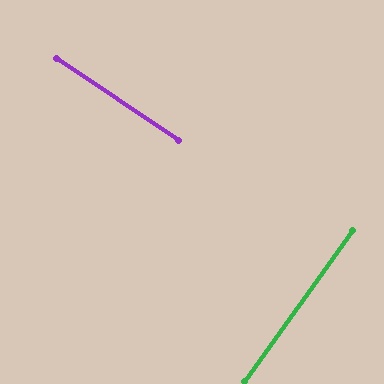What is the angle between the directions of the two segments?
Approximately 89 degrees.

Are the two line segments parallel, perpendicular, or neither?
Perpendicular — they meet at approximately 89°.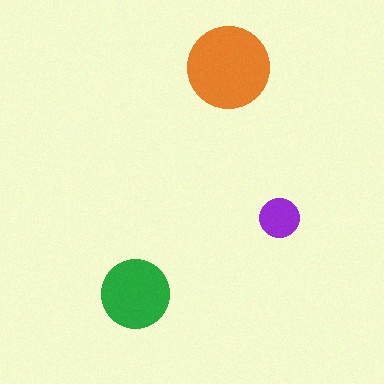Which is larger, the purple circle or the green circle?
The green one.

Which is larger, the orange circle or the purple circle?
The orange one.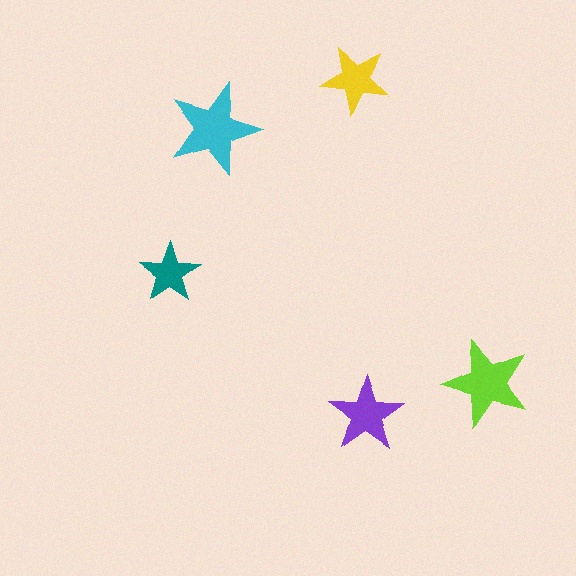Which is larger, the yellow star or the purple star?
The purple one.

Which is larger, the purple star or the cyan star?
The cyan one.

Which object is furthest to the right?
The lime star is rightmost.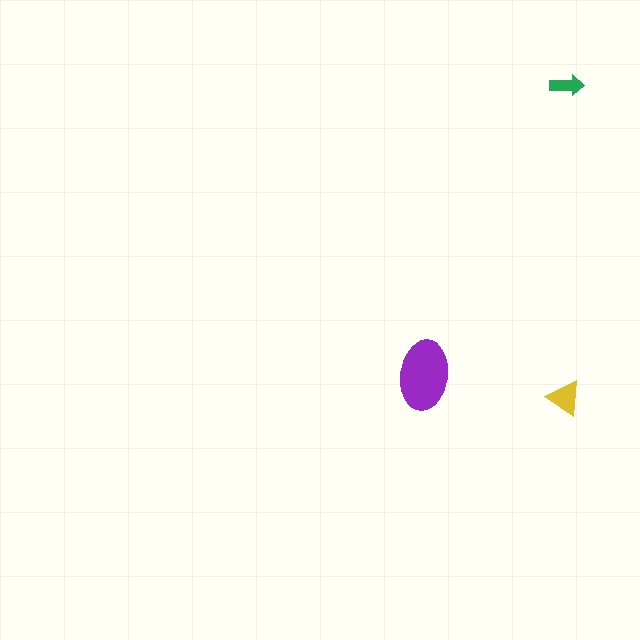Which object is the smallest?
The green arrow.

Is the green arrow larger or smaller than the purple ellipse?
Smaller.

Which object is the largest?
The purple ellipse.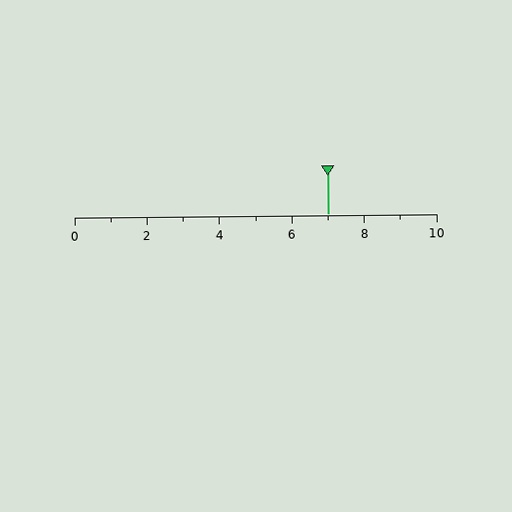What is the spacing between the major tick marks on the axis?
The major ticks are spaced 2 apart.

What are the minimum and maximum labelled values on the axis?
The axis runs from 0 to 10.